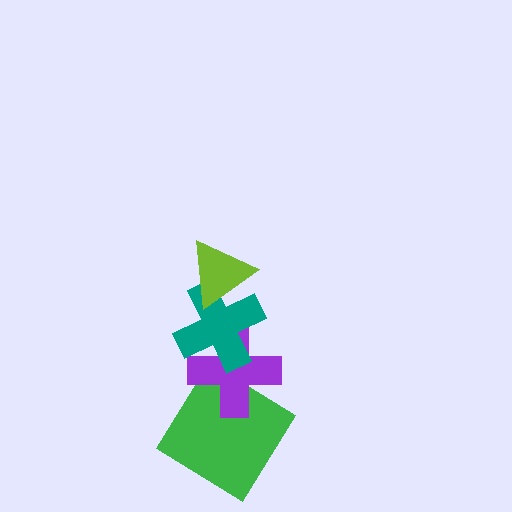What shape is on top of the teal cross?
The lime triangle is on top of the teal cross.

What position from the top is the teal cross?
The teal cross is 2nd from the top.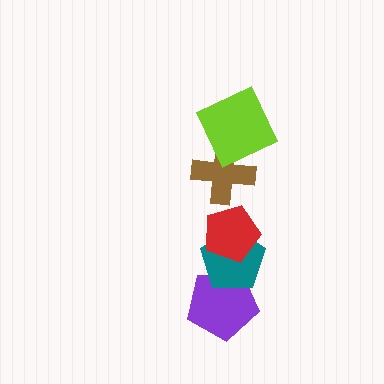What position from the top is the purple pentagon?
The purple pentagon is 5th from the top.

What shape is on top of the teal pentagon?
The red pentagon is on top of the teal pentagon.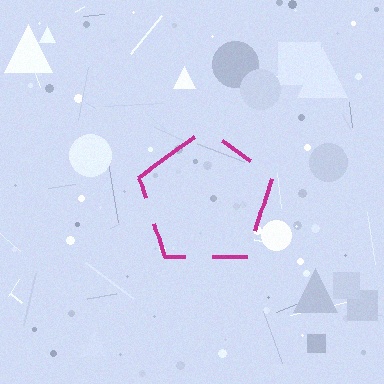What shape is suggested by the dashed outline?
The dashed outline suggests a pentagon.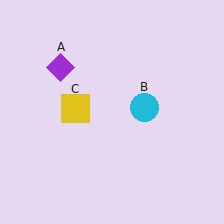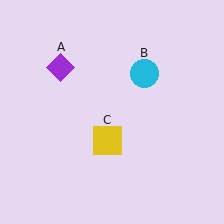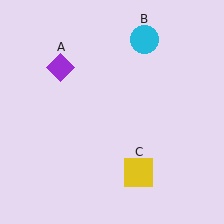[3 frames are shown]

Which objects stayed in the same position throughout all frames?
Purple diamond (object A) remained stationary.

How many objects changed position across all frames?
2 objects changed position: cyan circle (object B), yellow square (object C).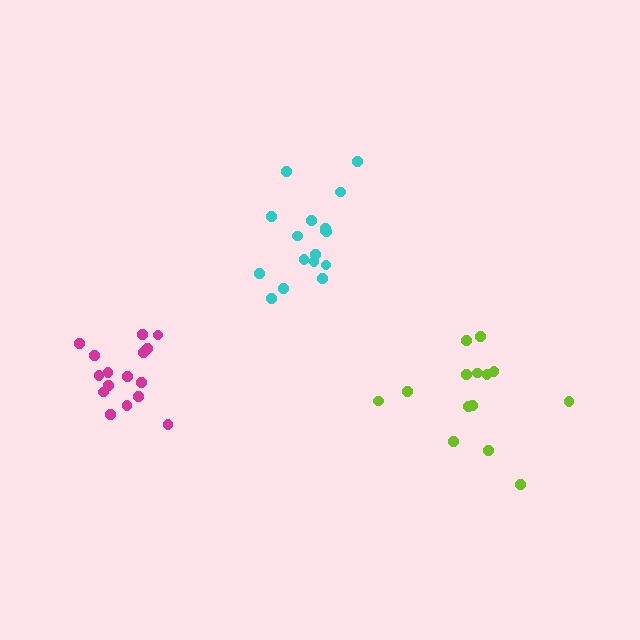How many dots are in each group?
Group 1: 16 dots, Group 2: 14 dots, Group 3: 17 dots (47 total).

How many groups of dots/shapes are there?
There are 3 groups.